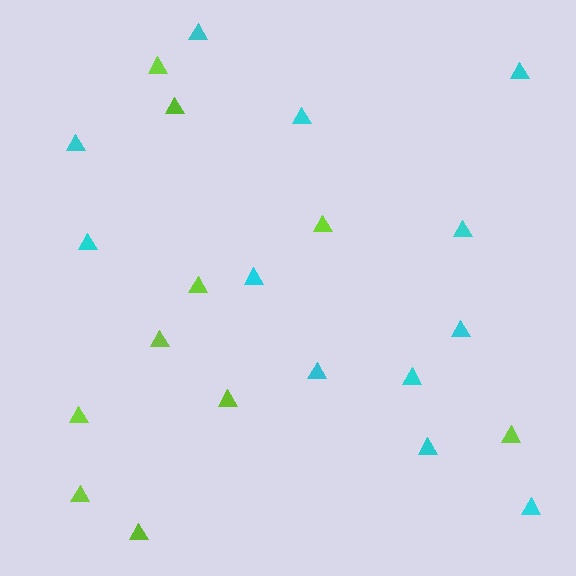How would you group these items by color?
There are 2 groups: one group of lime triangles (10) and one group of cyan triangles (12).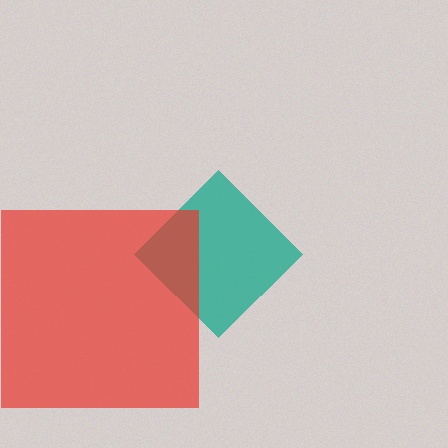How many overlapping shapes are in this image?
There are 2 overlapping shapes in the image.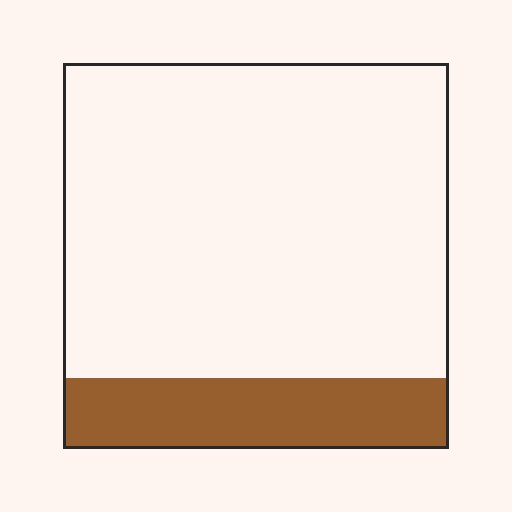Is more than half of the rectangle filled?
No.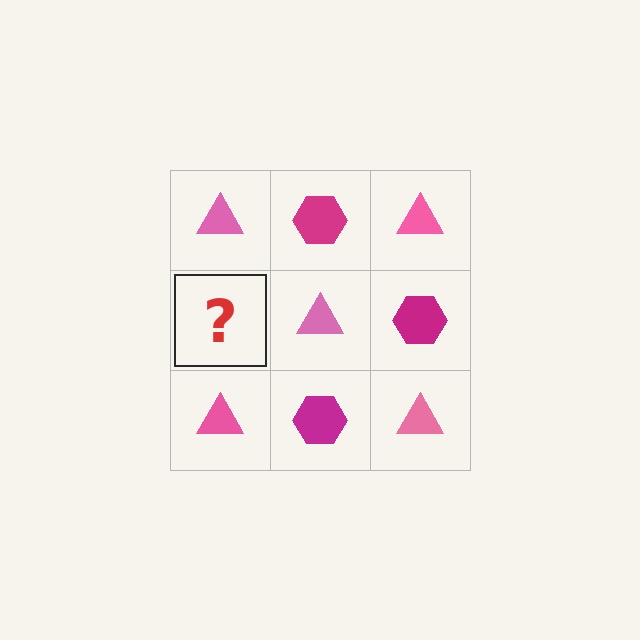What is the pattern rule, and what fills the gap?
The rule is that it alternates pink triangle and magenta hexagon in a checkerboard pattern. The gap should be filled with a magenta hexagon.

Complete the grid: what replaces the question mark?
The question mark should be replaced with a magenta hexagon.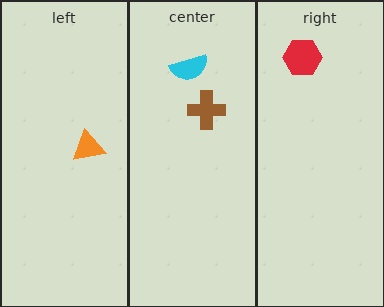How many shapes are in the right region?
1.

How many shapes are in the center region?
2.